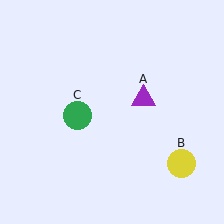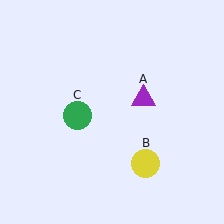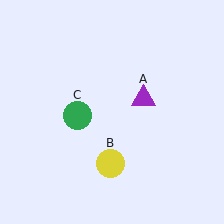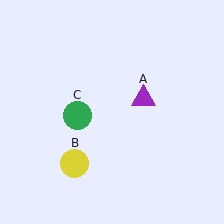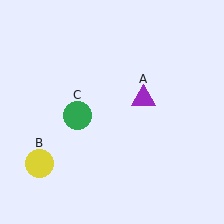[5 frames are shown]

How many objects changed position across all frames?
1 object changed position: yellow circle (object B).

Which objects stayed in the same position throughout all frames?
Purple triangle (object A) and green circle (object C) remained stationary.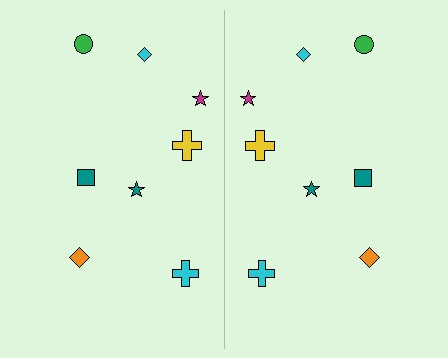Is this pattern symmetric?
Yes, this pattern has bilateral (reflection) symmetry.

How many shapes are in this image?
There are 16 shapes in this image.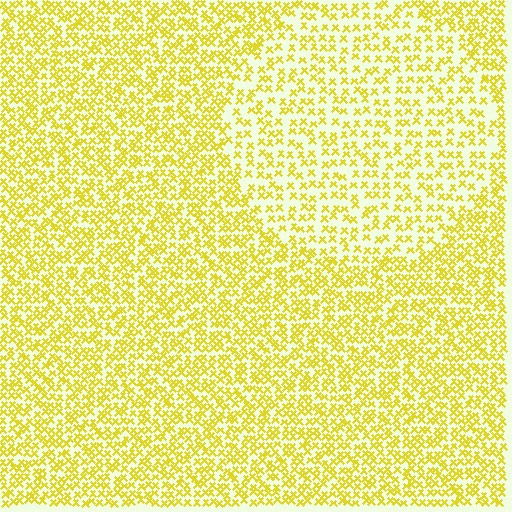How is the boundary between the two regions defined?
The boundary is defined by a change in element density (approximately 1.7x ratio). All elements are the same color, size, and shape.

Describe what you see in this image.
The image contains small yellow elements arranged at two different densities. A circle-shaped region is visible where the elements are less densely packed than the surrounding area.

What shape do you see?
I see a circle.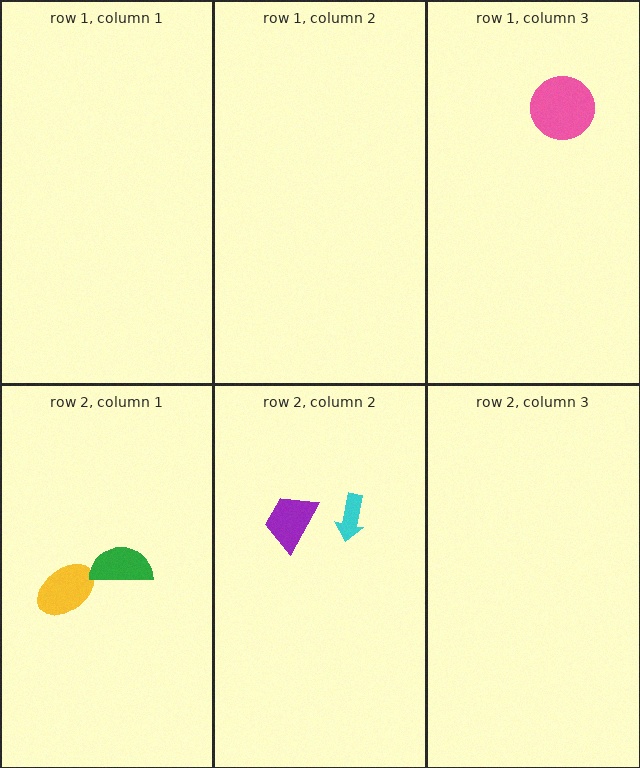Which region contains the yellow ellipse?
The row 2, column 1 region.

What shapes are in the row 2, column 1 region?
The yellow ellipse, the green semicircle.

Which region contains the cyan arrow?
The row 2, column 2 region.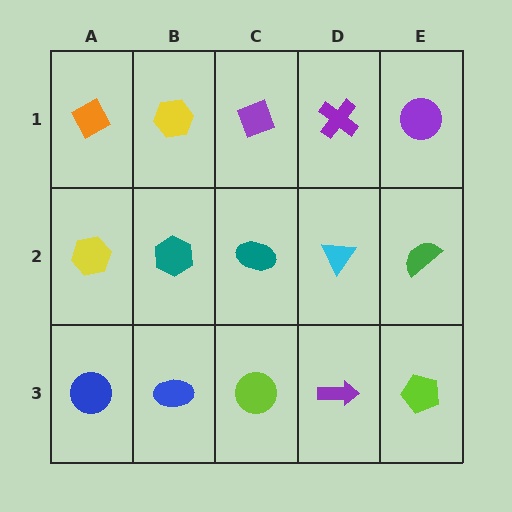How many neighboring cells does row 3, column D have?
3.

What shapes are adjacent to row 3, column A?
A yellow hexagon (row 2, column A), a blue ellipse (row 3, column B).